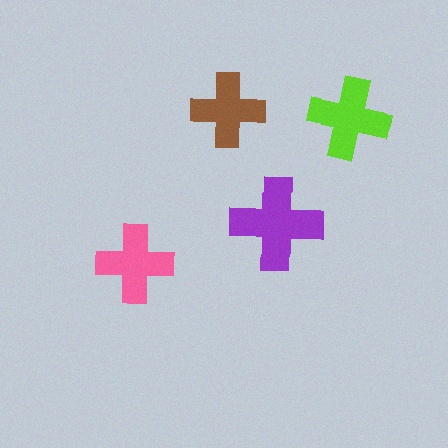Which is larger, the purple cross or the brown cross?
The purple one.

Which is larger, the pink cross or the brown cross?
The pink one.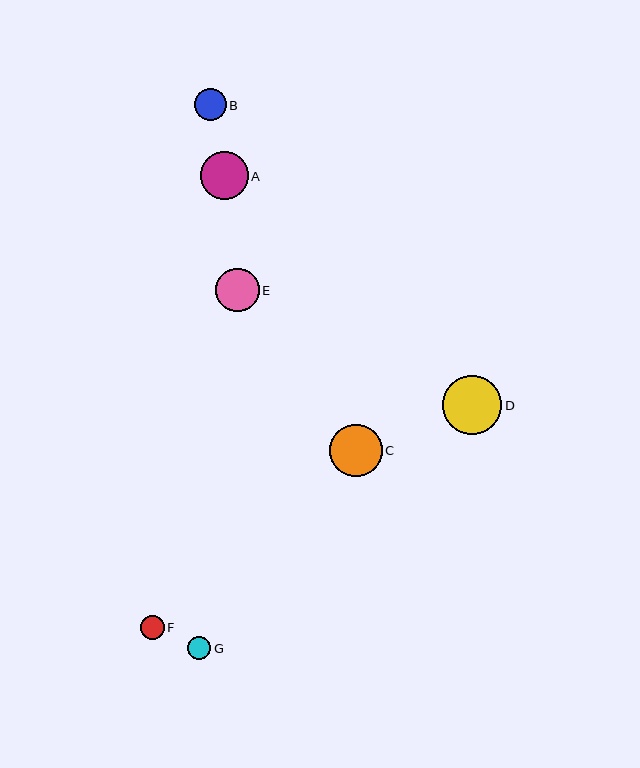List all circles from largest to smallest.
From largest to smallest: D, C, A, E, B, F, G.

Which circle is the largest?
Circle D is the largest with a size of approximately 59 pixels.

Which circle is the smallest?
Circle G is the smallest with a size of approximately 23 pixels.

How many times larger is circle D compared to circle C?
Circle D is approximately 1.1 times the size of circle C.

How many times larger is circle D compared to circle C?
Circle D is approximately 1.1 times the size of circle C.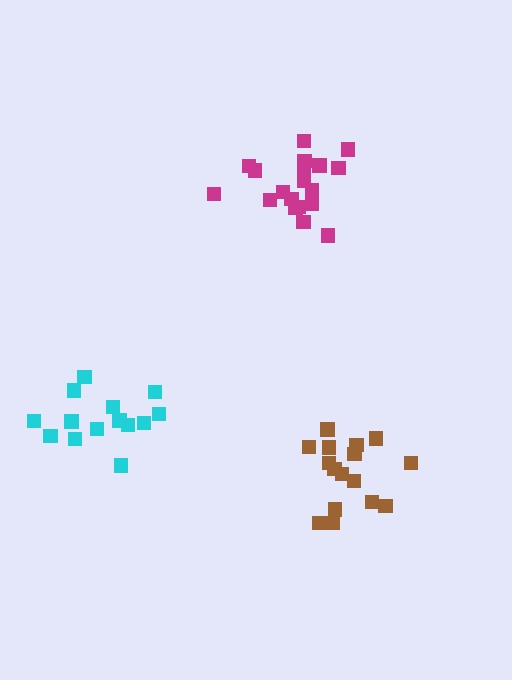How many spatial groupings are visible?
There are 3 spatial groupings.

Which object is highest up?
The magenta cluster is topmost.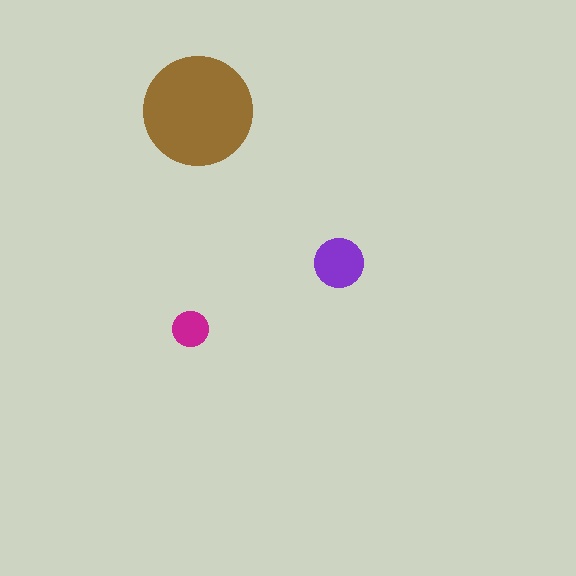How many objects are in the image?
There are 3 objects in the image.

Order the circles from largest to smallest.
the brown one, the purple one, the magenta one.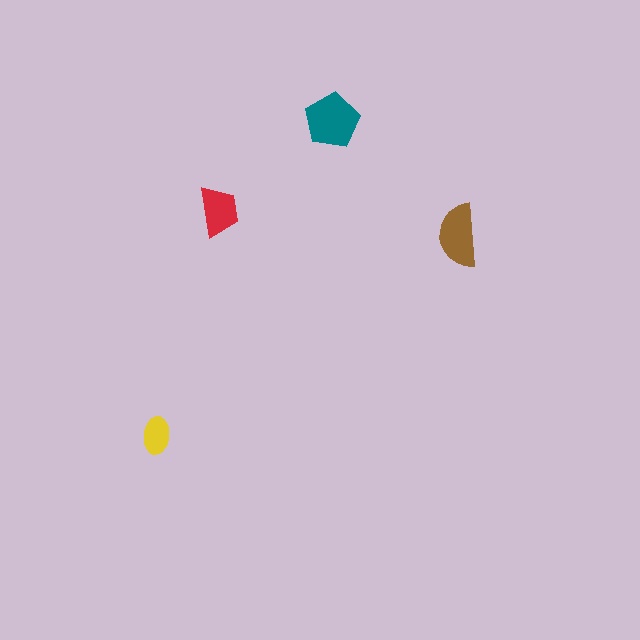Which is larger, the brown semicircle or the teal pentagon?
The teal pentagon.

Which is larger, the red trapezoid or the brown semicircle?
The brown semicircle.